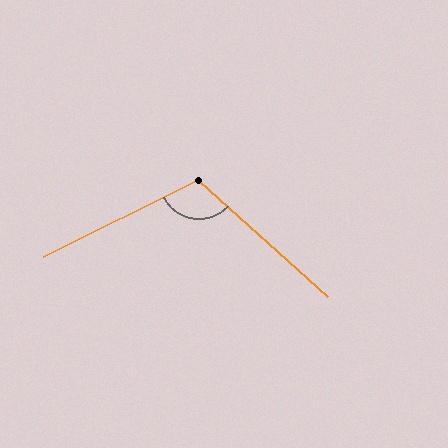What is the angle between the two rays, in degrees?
Approximately 112 degrees.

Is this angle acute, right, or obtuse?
It is obtuse.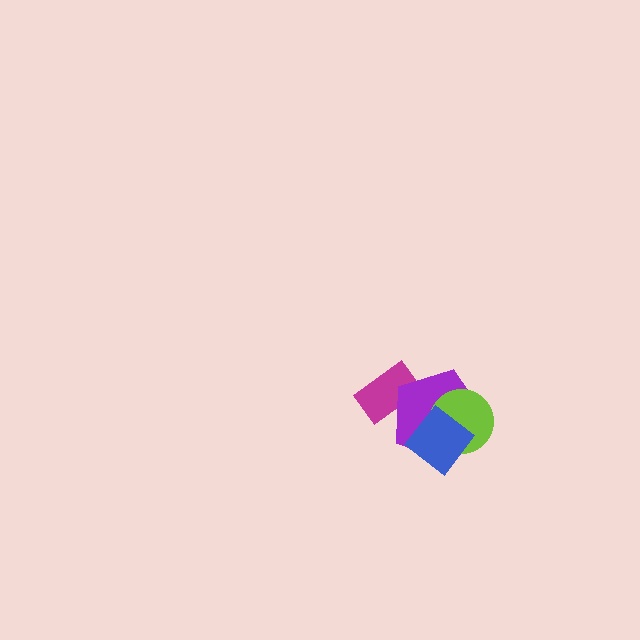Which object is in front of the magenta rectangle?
The purple pentagon is in front of the magenta rectangle.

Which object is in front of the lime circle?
The blue diamond is in front of the lime circle.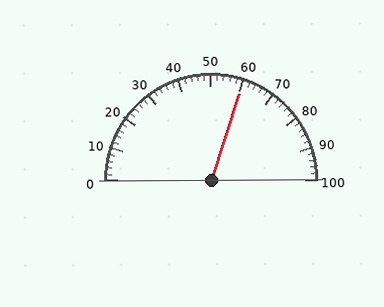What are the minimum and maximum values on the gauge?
The gauge ranges from 0 to 100.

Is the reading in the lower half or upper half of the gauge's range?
The reading is in the upper half of the range (0 to 100).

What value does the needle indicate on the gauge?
The needle indicates approximately 60.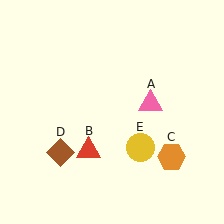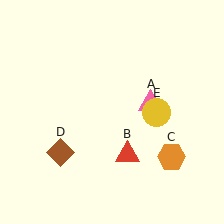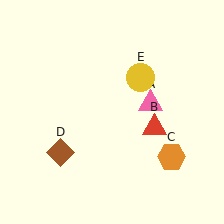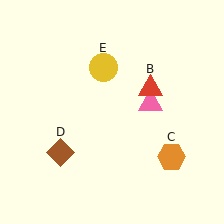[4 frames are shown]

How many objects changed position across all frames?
2 objects changed position: red triangle (object B), yellow circle (object E).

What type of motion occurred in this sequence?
The red triangle (object B), yellow circle (object E) rotated counterclockwise around the center of the scene.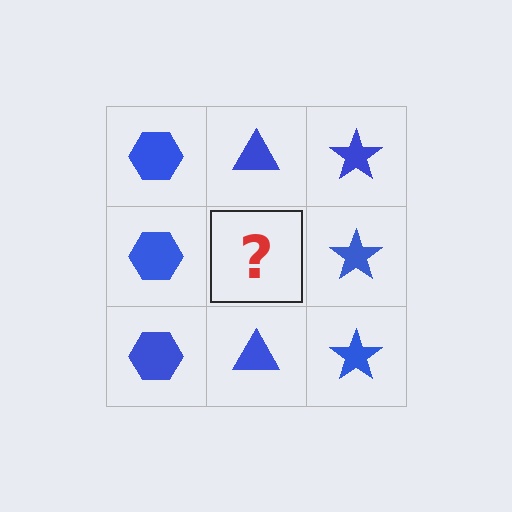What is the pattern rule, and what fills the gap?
The rule is that each column has a consistent shape. The gap should be filled with a blue triangle.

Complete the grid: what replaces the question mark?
The question mark should be replaced with a blue triangle.